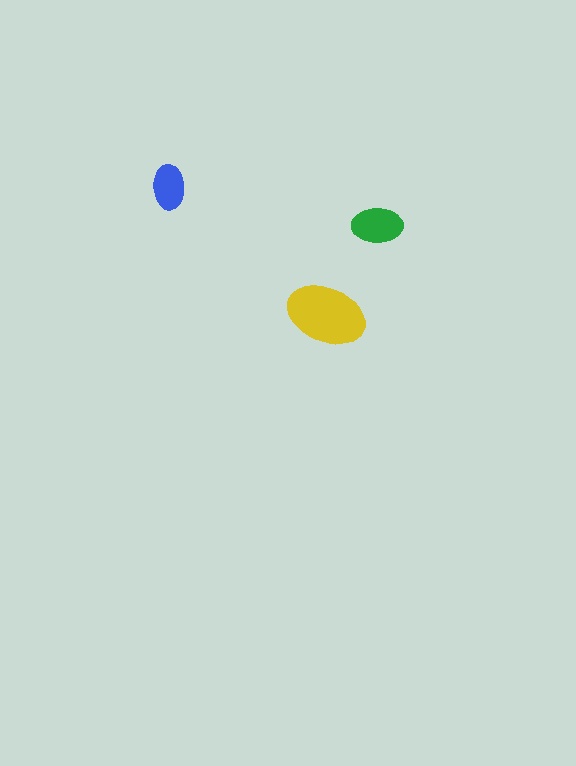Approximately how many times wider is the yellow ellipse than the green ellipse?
About 1.5 times wider.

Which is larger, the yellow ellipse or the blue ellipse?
The yellow one.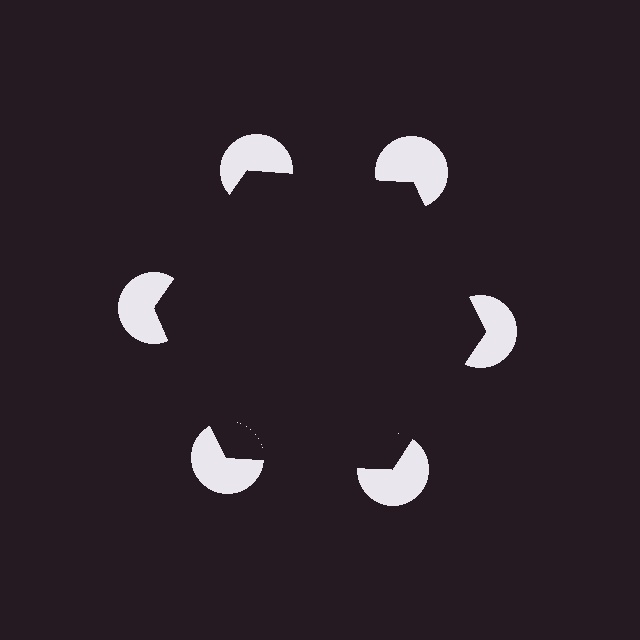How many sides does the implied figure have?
6 sides.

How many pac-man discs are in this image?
There are 6 — one at each vertex of the illusory hexagon.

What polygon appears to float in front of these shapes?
An illusory hexagon — its edges are inferred from the aligned wedge cuts in the pac-man discs, not physically drawn.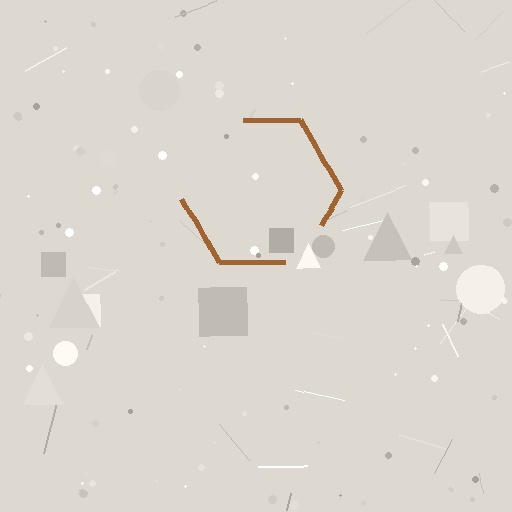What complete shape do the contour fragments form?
The contour fragments form a hexagon.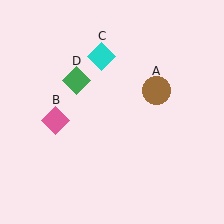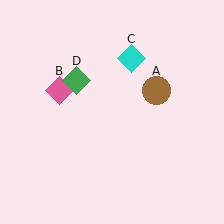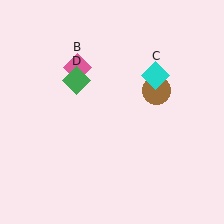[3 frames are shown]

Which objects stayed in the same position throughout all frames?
Brown circle (object A) and green diamond (object D) remained stationary.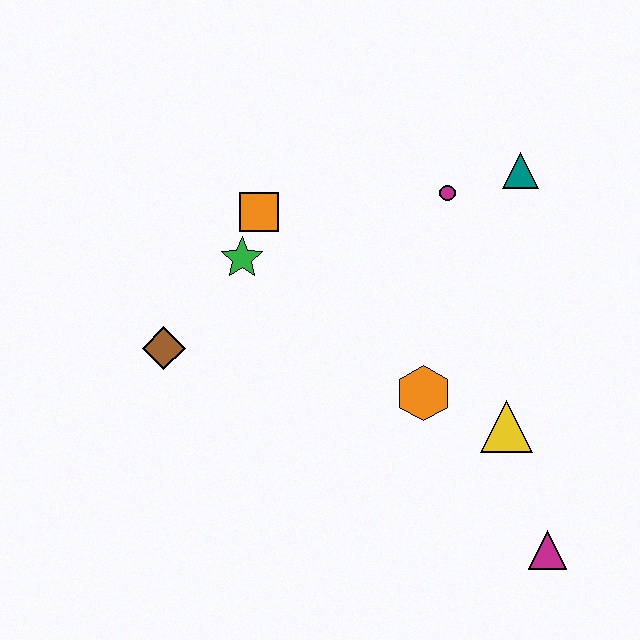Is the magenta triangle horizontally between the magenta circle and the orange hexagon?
No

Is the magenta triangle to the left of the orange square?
No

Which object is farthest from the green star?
The magenta triangle is farthest from the green star.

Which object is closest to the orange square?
The green star is closest to the orange square.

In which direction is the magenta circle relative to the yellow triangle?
The magenta circle is above the yellow triangle.